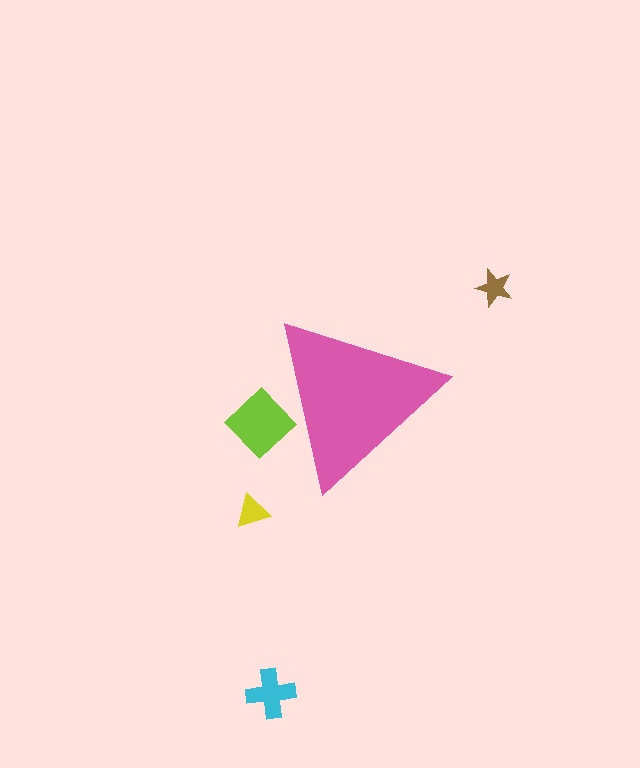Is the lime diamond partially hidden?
Yes, the lime diamond is partially hidden behind the pink triangle.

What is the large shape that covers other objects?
A pink triangle.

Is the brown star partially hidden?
No, the brown star is fully visible.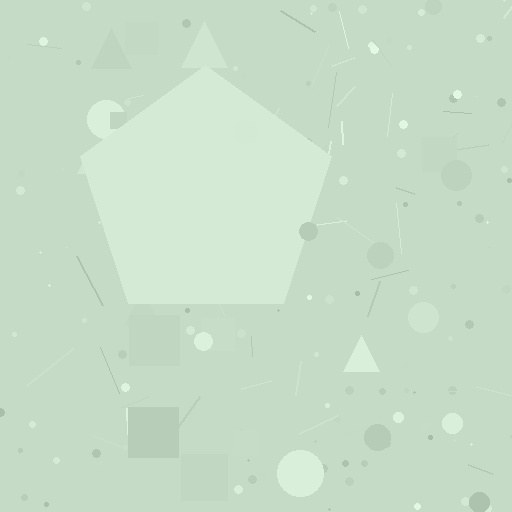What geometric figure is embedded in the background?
A pentagon is embedded in the background.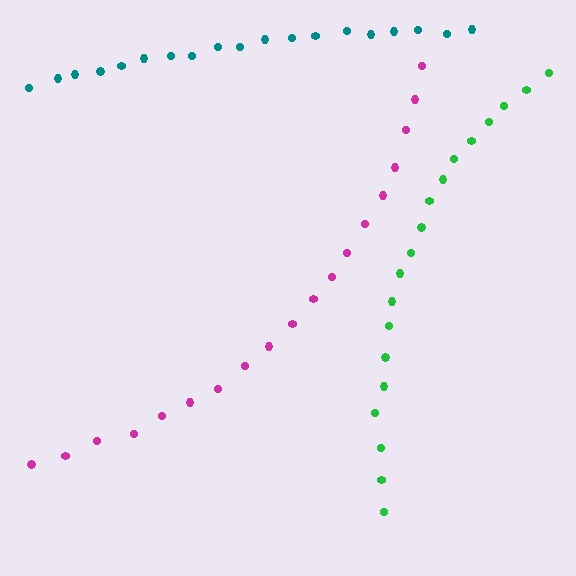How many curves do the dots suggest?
There are 3 distinct paths.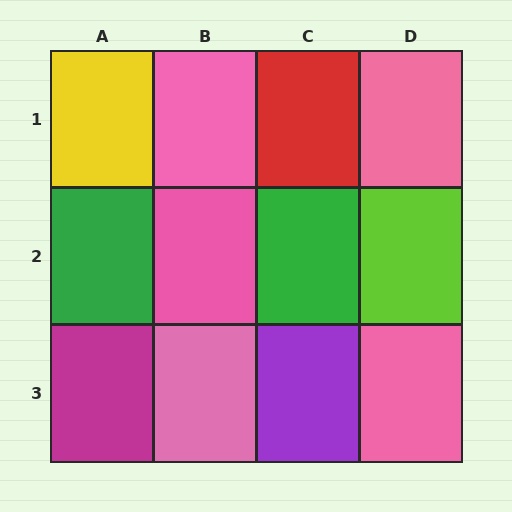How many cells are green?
2 cells are green.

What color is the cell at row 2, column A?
Green.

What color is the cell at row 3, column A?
Magenta.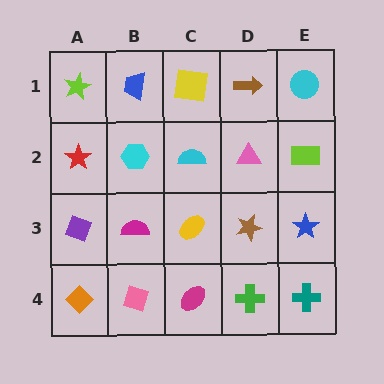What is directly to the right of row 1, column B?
A yellow square.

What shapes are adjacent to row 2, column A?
A lime star (row 1, column A), a purple diamond (row 3, column A), a cyan hexagon (row 2, column B).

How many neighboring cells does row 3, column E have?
3.